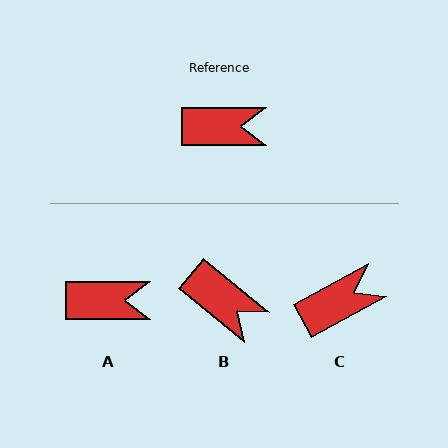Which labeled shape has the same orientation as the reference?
A.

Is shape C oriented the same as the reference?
No, it is off by about 29 degrees.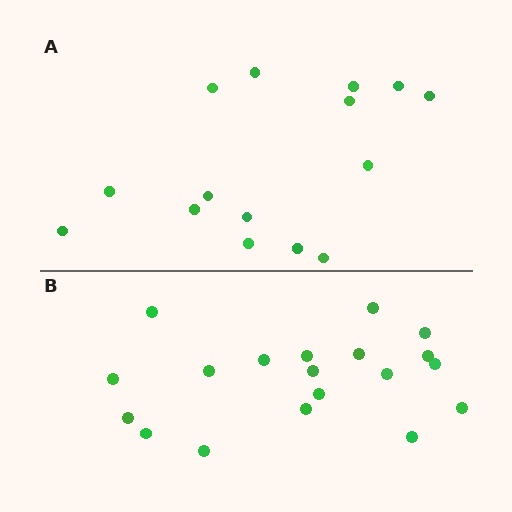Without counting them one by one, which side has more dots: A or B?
Region B (the bottom region) has more dots.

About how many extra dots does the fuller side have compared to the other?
Region B has about 4 more dots than region A.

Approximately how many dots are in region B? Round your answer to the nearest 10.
About 20 dots. (The exact count is 19, which rounds to 20.)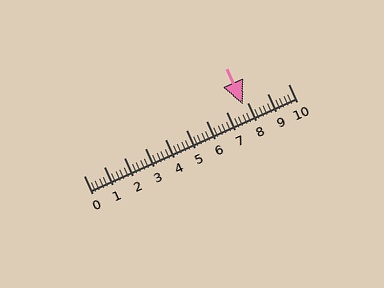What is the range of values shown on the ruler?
The ruler shows values from 0 to 10.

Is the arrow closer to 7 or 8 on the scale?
The arrow is closer to 8.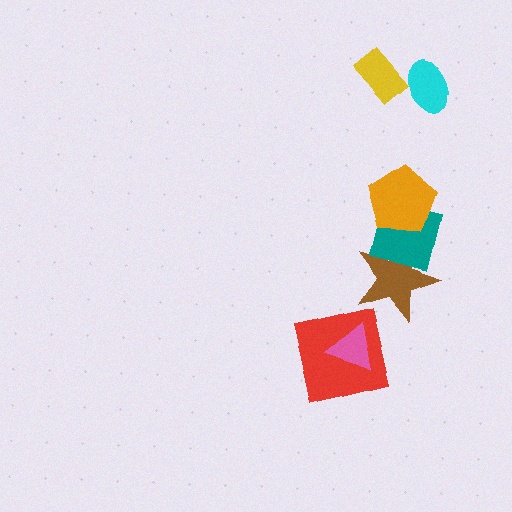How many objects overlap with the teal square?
2 objects overlap with the teal square.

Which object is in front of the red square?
The pink triangle is in front of the red square.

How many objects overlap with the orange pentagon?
1 object overlaps with the orange pentagon.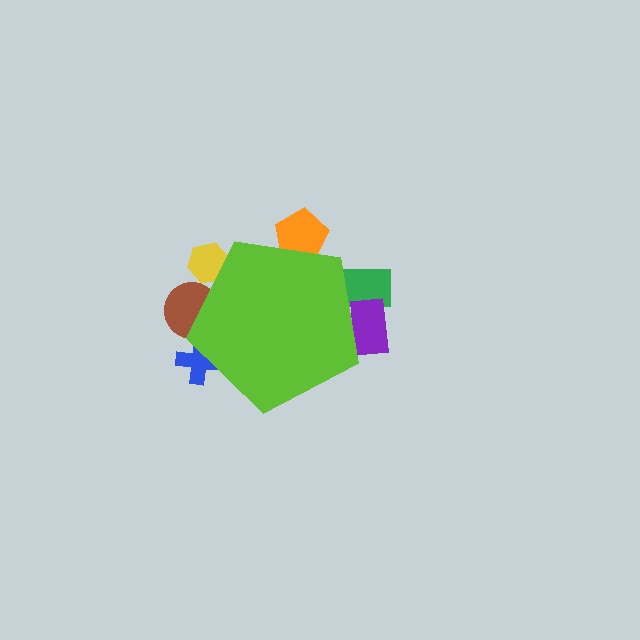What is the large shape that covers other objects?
A lime pentagon.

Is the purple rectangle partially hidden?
Yes, the purple rectangle is partially hidden behind the lime pentagon.